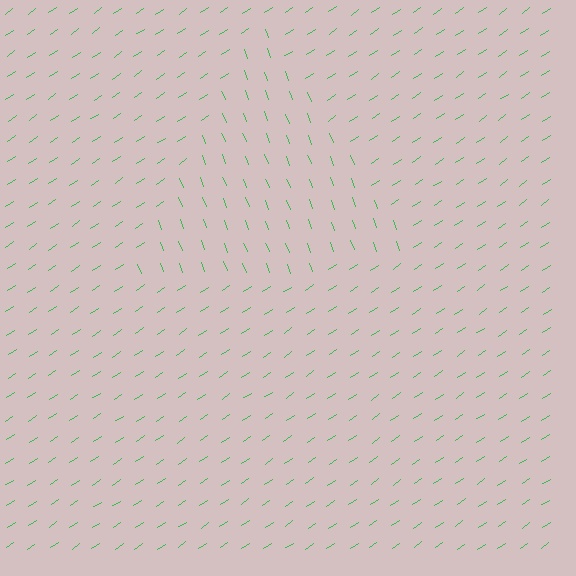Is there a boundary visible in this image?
Yes, there is a texture boundary formed by a change in line orientation.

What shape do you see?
I see a triangle.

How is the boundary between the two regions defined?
The boundary is defined purely by a change in line orientation (approximately 77 degrees difference). All lines are the same color and thickness.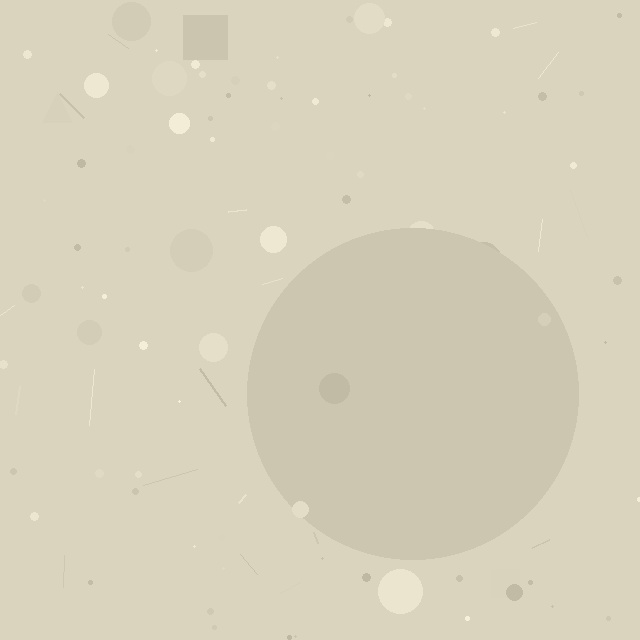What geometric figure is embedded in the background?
A circle is embedded in the background.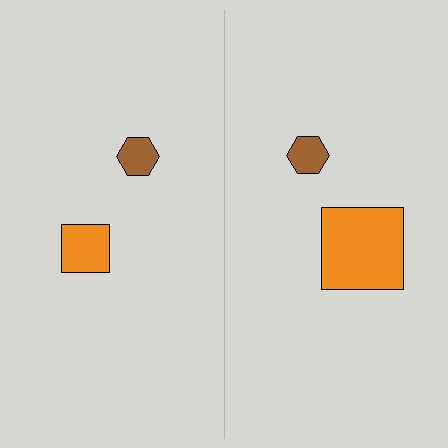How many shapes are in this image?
There are 4 shapes in this image.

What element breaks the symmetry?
The orange square on the right side has a different size than its mirror counterpart.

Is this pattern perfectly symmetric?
No, the pattern is not perfectly symmetric. The orange square on the right side has a different size than its mirror counterpart.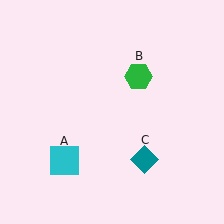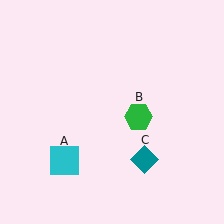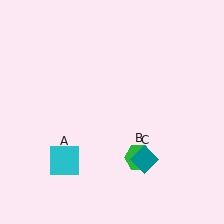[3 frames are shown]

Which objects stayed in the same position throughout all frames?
Cyan square (object A) and teal diamond (object C) remained stationary.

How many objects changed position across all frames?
1 object changed position: green hexagon (object B).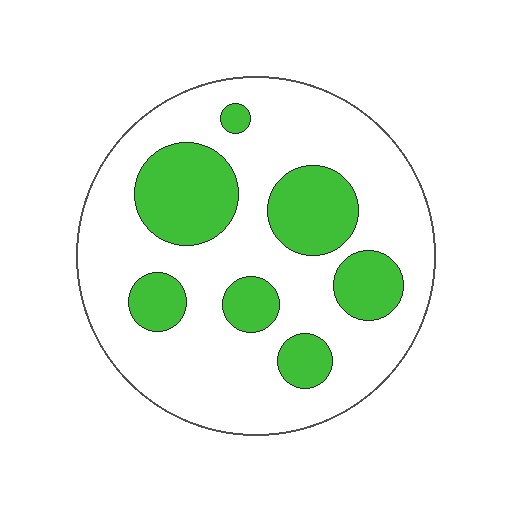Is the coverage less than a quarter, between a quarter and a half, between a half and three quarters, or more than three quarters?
Between a quarter and a half.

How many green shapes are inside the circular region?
7.